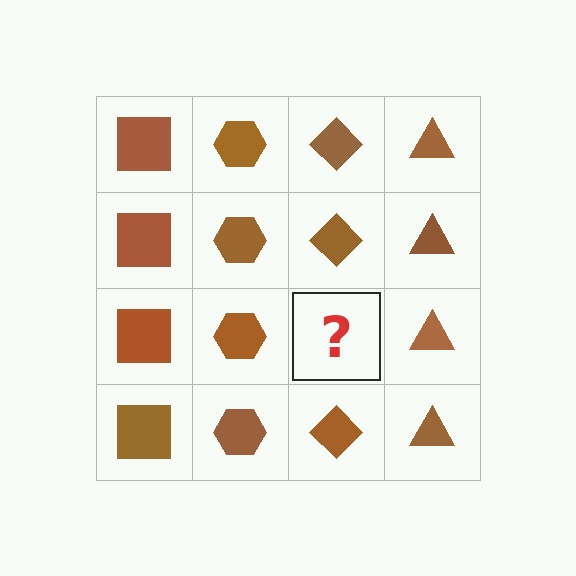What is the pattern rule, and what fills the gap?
The rule is that each column has a consistent shape. The gap should be filled with a brown diamond.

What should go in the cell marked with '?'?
The missing cell should contain a brown diamond.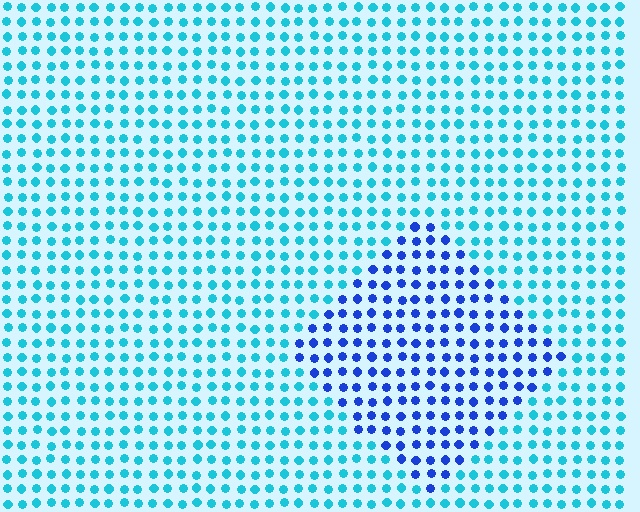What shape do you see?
I see a diamond.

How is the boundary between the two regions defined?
The boundary is defined purely by a slight shift in hue (about 43 degrees). Spacing, size, and orientation are identical on both sides.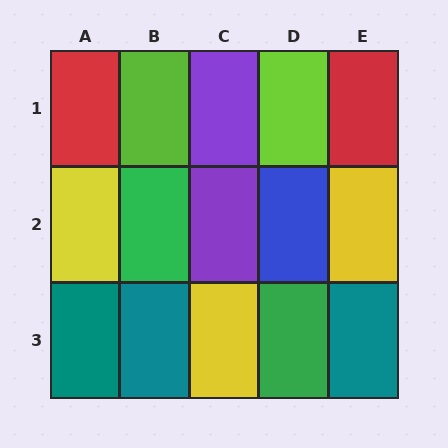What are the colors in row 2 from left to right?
Yellow, green, purple, blue, yellow.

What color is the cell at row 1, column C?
Purple.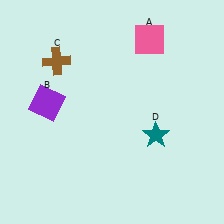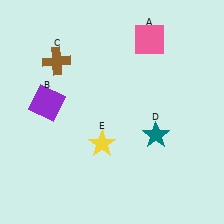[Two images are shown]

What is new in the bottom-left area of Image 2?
A yellow star (E) was added in the bottom-left area of Image 2.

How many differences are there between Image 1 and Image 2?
There is 1 difference between the two images.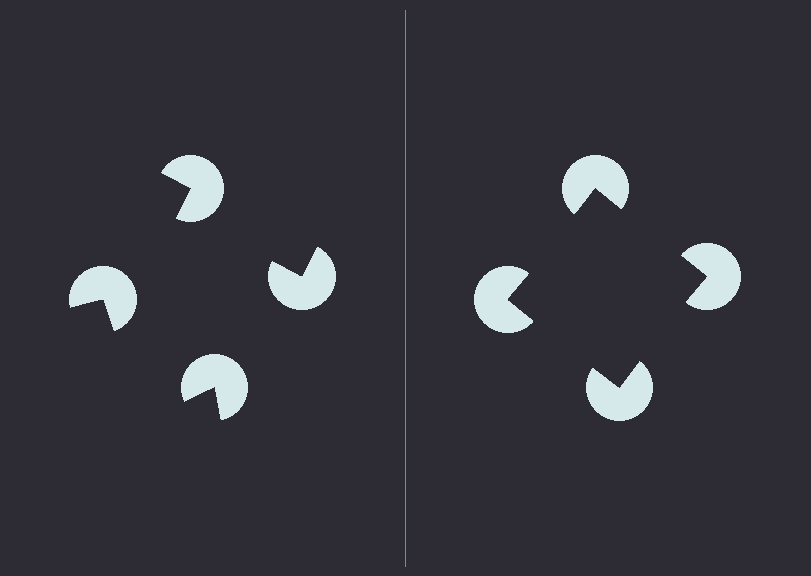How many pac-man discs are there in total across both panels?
8 — 4 on each side.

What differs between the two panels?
The pac-man discs are positioned identically on both sides; only the wedge orientations differ. On the right they align to a square; on the left they are misaligned.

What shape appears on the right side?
An illusory square.